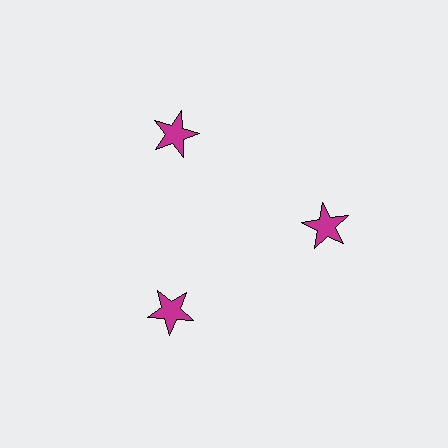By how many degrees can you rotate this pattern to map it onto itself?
The pattern maps onto itself every 120 degrees of rotation.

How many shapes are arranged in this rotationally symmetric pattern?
There are 3 shapes, arranged in 3 groups of 1.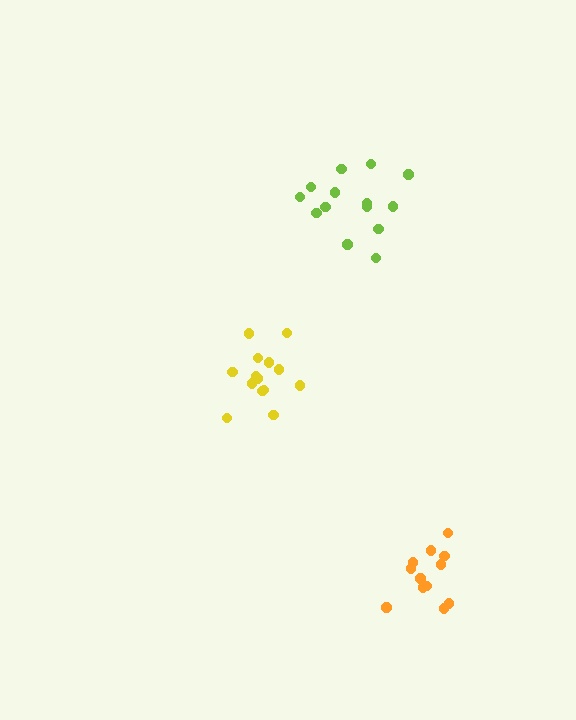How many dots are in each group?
Group 1: 14 dots, Group 2: 14 dots, Group 3: 14 dots (42 total).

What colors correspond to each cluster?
The clusters are colored: lime, yellow, orange.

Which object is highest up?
The lime cluster is topmost.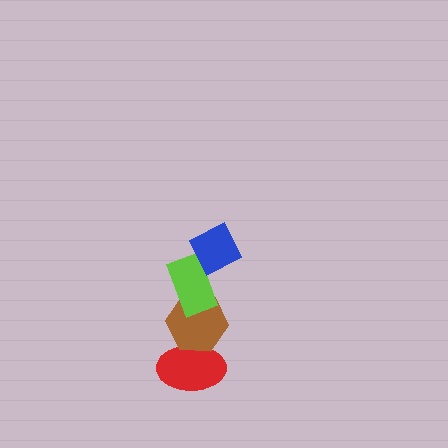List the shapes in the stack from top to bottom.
From top to bottom: the blue diamond, the lime rectangle, the brown hexagon, the red ellipse.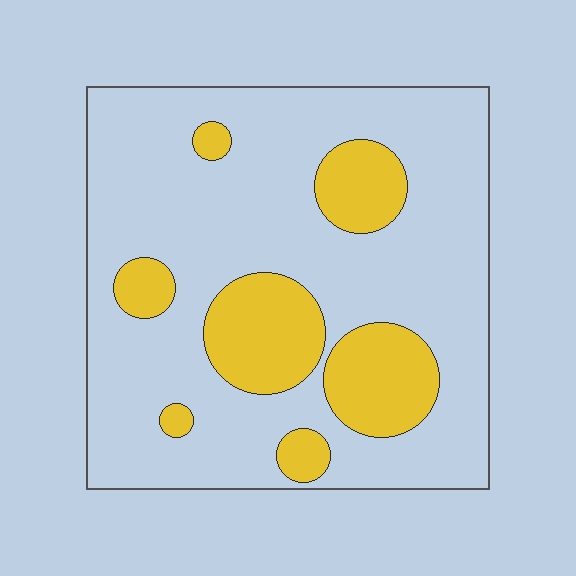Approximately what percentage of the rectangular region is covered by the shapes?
Approximately 25%.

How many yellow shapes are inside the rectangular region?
7.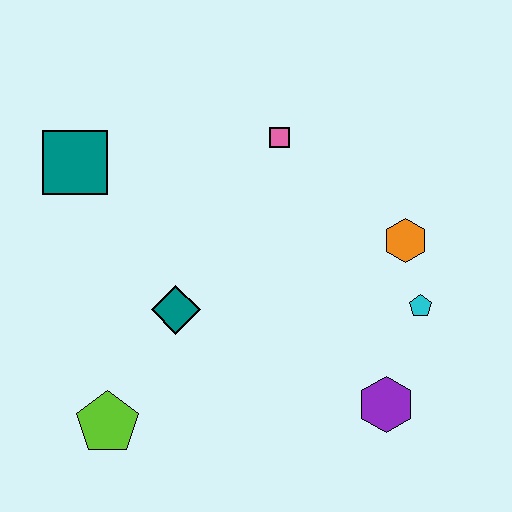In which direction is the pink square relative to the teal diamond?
The pink square is above the teal diamond.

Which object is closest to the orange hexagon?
The cyan pentagon is closest to the orange hexagon.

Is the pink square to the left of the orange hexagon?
Yes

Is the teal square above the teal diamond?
Yes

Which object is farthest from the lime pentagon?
The orange hexagon is farthest from the lime pentagon.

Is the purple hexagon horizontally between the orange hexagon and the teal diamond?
Yes